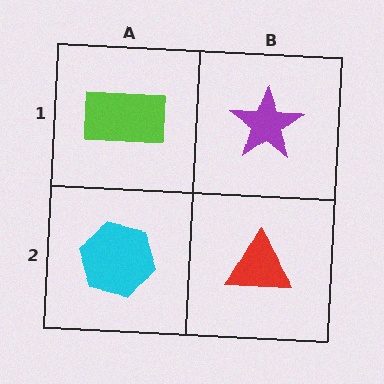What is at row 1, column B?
A purple star.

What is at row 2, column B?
A red triangle.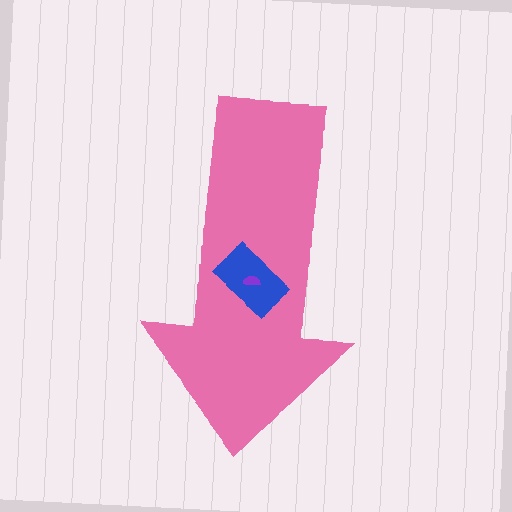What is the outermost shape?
The pink arrow.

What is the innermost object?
The purple semicircle.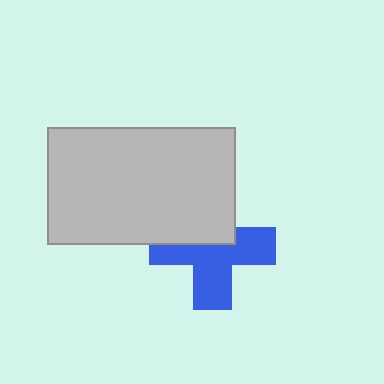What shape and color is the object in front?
The object in front is a light gray rectangle.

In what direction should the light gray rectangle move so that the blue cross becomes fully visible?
The light gray rectangle should move up. That is the shortest direction to clear the overlap and leave the blue cross fully visible.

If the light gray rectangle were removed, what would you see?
You would see the complete blue cross.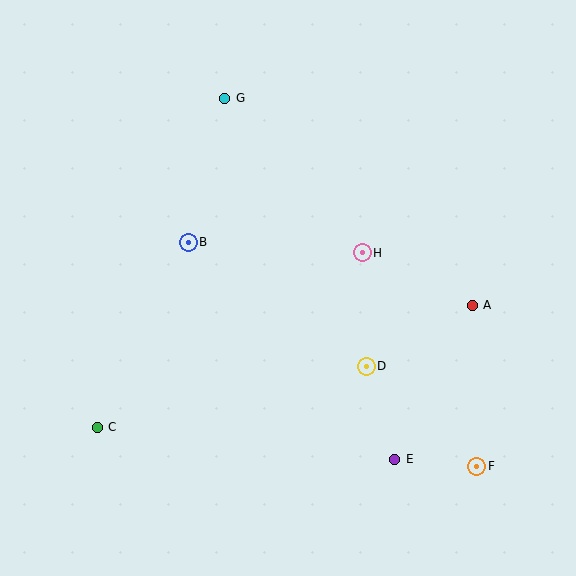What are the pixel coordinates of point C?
Point C is at (97, 427).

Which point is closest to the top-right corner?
Point A is closest to the top-right corner.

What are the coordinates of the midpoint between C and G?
The midpoint between C and G is at (161, 263).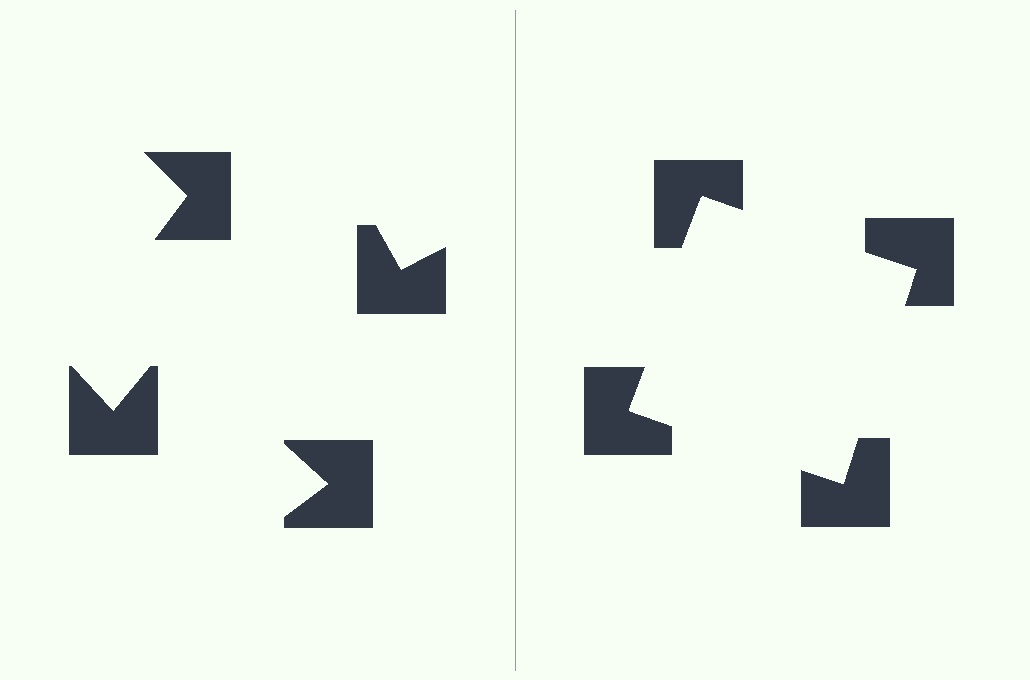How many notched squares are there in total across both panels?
8 — 4 on each side.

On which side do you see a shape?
An illusory square appears on the right side. On the left side the wedge cuts are rotated, so no coherent shape forms.